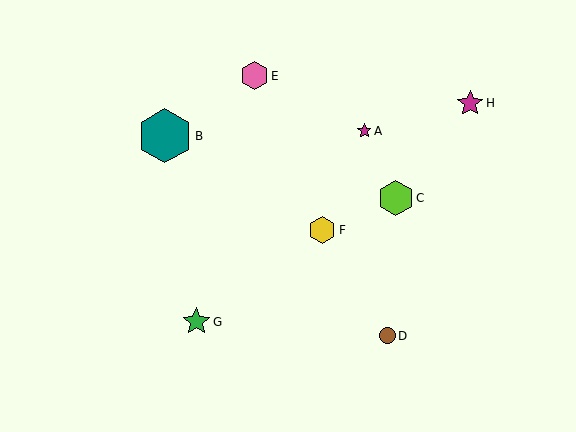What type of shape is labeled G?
Shape G is a green star.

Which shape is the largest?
The teal hexagon (labeled B) is the largest.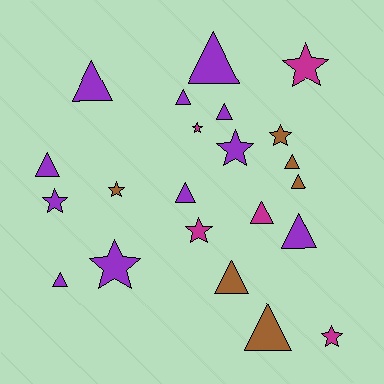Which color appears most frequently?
Purple, with 11 objects.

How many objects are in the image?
There are 22 objects.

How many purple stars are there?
There are 3 purple stars.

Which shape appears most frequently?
Triangle, with 13 objects.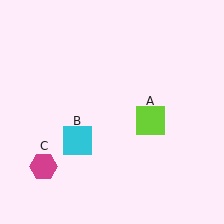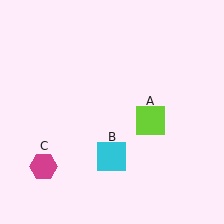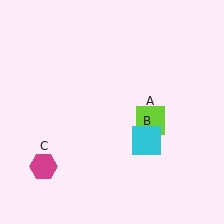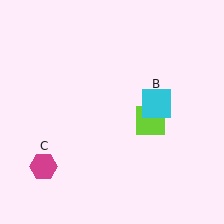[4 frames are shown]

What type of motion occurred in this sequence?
The cyan square (object B) rotated counterclockwise around the center of the scene.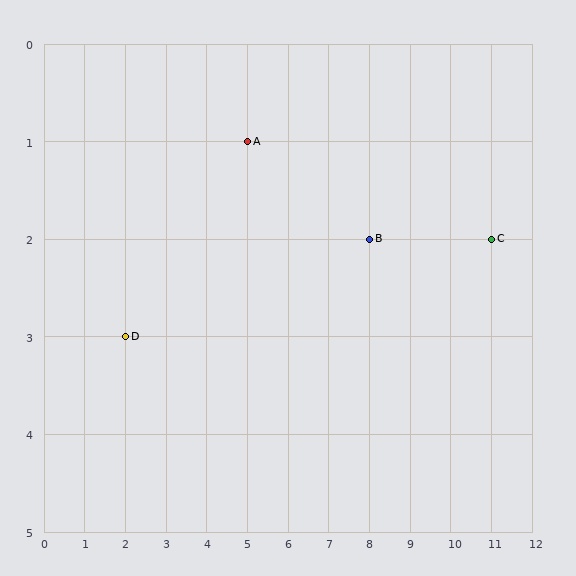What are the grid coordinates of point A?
Point A is at grid coordinates (5, 1).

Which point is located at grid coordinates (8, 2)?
Point B is at (8, 2).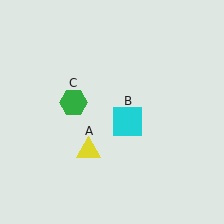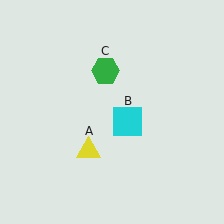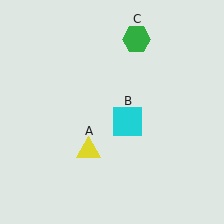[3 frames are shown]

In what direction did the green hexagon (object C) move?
The green hexagon (object C) moved up and to the right.